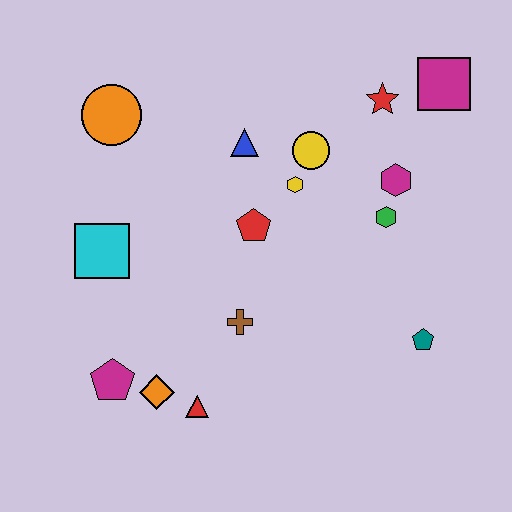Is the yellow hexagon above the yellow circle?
No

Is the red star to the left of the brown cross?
No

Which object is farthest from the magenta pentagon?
The magenta square is farthest from the magenta pentagon.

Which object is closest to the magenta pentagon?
The orange diamond is closest to the magenta pentagon.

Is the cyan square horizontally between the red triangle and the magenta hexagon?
No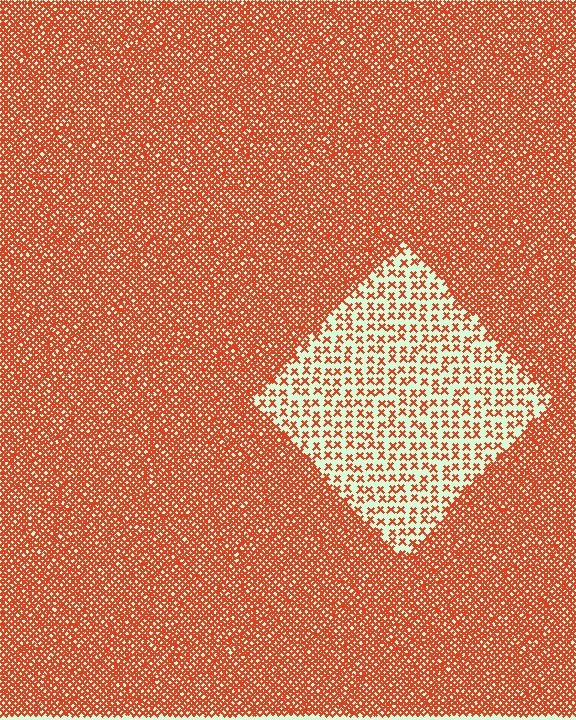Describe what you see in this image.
The image contains small red elements arranged at two different densities. A diamond-shaped region is visible where the elements are less densely packed than the surrounding area.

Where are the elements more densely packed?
The elements are more densely packed outside the diamond boundary.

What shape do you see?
I see a diamond.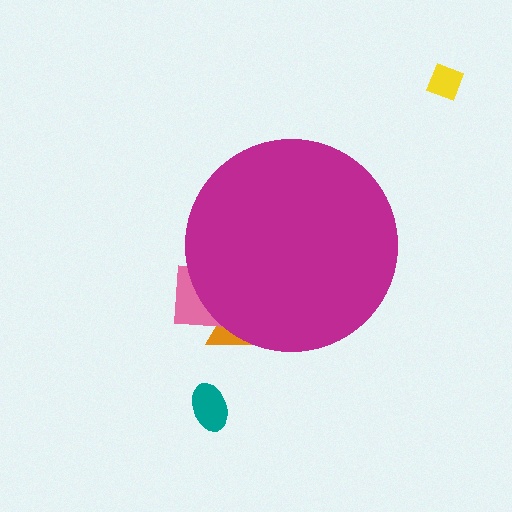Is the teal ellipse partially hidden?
No, the teal ellipse is fully visible.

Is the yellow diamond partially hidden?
No, the yellow diamond is fully visible.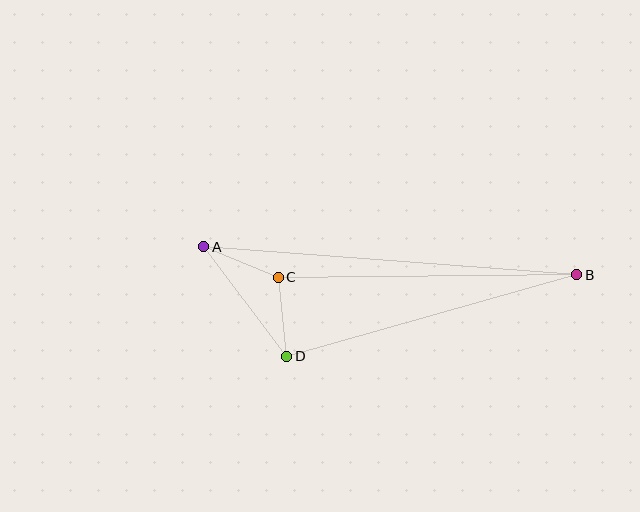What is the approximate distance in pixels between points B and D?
The distance between B and D is approximately 302 pixels.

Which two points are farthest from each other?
Points A and B are farthest from each other.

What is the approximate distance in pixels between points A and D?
The distance between A and D is approximately 137 pixels.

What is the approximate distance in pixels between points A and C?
The distance between A and C is approximately 81 pixels.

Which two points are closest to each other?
Points C and D are closest to each other.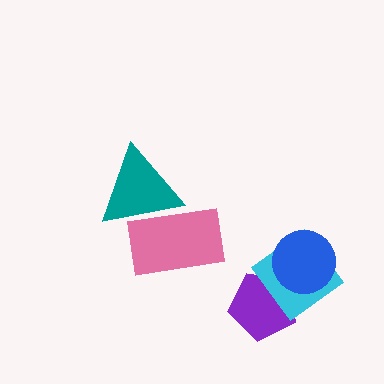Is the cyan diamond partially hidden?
Yes, it is partially covered by another shape.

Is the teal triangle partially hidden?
Yes, it is partially covered by another shape.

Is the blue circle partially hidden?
No, no other shape covers it.